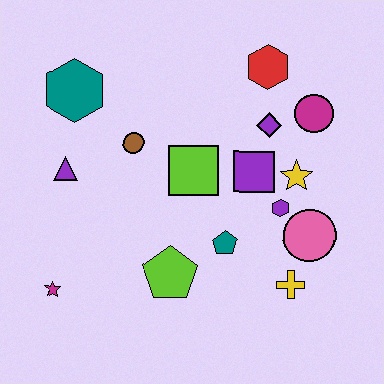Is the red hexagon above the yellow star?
Yes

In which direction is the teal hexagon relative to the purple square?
The teal hexagon is to the left of the purple square.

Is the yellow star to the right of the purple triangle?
Yes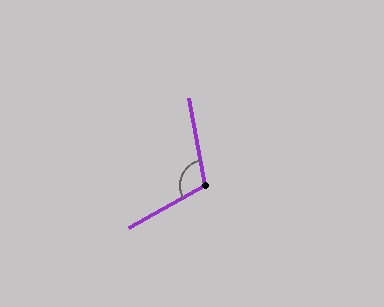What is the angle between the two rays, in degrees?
Approximately 109 degrees.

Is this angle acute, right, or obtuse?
It is obtuse.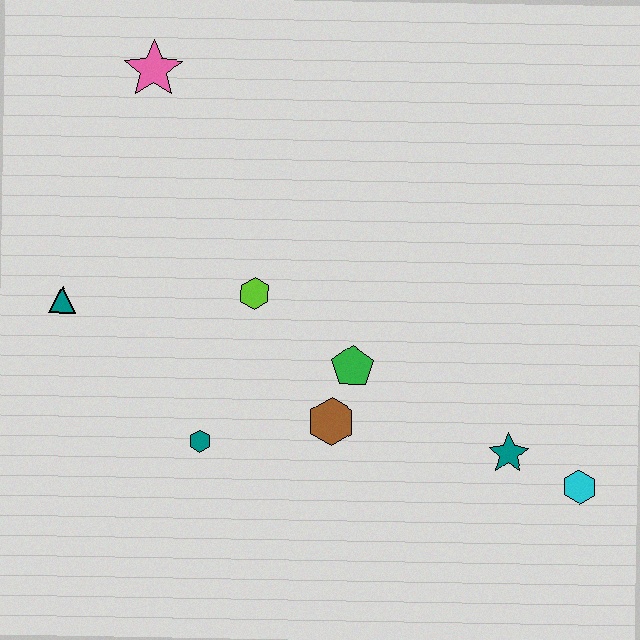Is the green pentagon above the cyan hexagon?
Yes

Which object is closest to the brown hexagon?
The green pentagon is closest to the brown hexagon.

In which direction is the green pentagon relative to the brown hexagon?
The green pentagon is above the brown hexagon.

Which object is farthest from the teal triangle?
The cyan hexagon is farthest from the teal triangle.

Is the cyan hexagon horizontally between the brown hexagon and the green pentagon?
No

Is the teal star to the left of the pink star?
No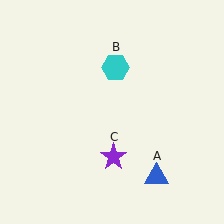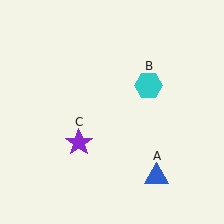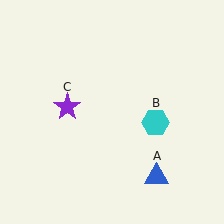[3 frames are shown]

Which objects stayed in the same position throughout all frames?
Blue triangle (object A) remained stationary.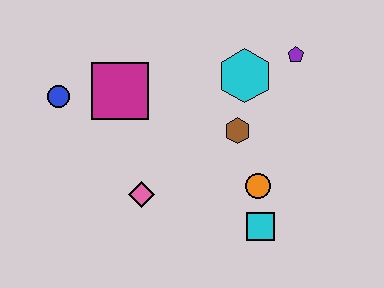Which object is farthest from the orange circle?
The blue circle is farthest from the orange circle.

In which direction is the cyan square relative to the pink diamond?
The cyan square is to the right of the pink diamond.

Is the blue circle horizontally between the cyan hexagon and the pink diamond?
No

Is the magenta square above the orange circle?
Yes